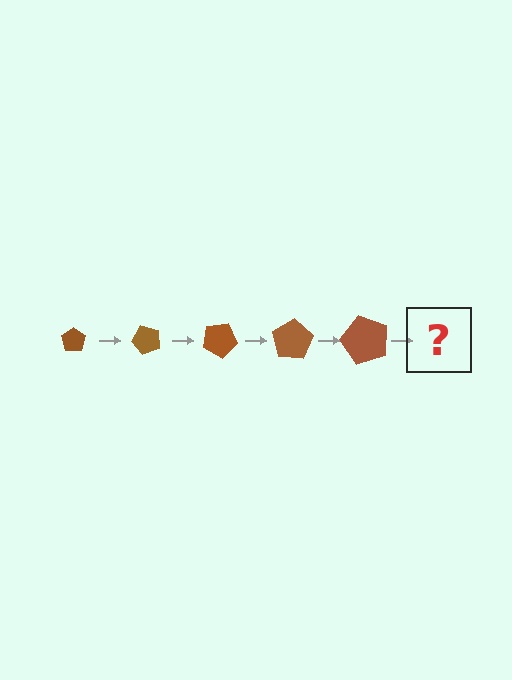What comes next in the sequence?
The next element should be a pentagon, larger than the previous one and rotated 250 degrees from the start.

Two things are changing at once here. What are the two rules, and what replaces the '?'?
The two rules are that the pentagon grows larger each step and it rotates 50 degrees each step. The '?' should be a pentagon, larger than the previous one and rotated 250 degrees from the start.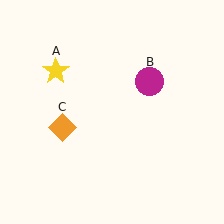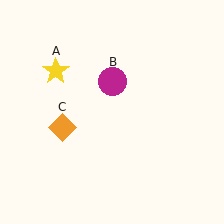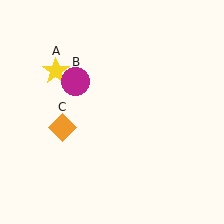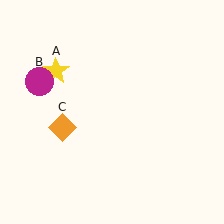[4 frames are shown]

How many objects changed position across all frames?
1 object changed position: magenta circle (object B).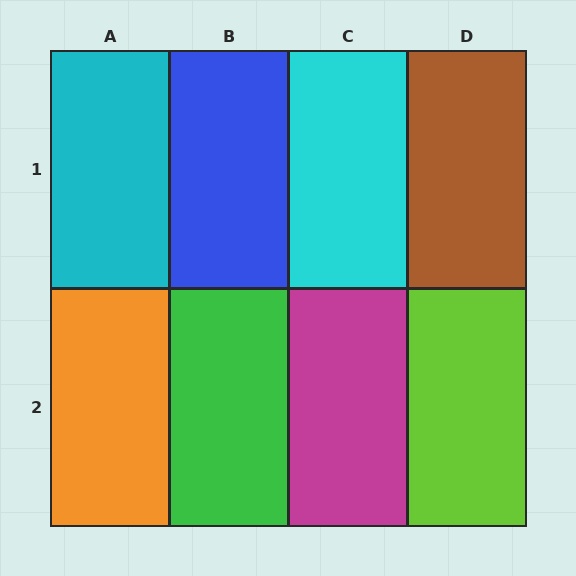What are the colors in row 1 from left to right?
Cyan, blue, cyan, brown.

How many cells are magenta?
1 cell is magenta.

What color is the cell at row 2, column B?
Green.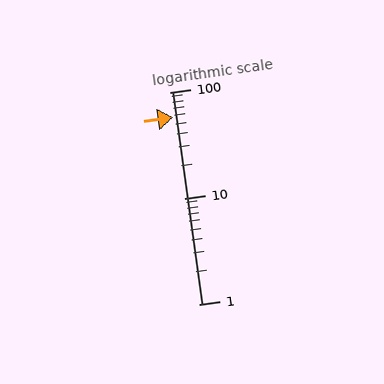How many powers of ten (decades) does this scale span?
The scale spans 2 decades, from 1 to 100.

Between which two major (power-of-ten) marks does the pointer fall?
The pointer is between 10 and 100.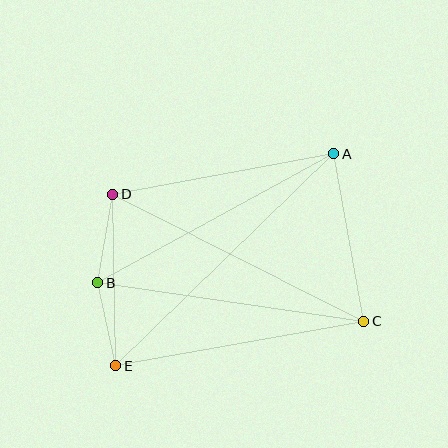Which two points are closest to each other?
Points B and E are closest to each other.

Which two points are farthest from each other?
Points A and E are farthest from each other.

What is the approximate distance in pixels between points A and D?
The distance between A and D is approximately 224 pixels.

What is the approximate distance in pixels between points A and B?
The distance between A and B is approximately 269 pixels.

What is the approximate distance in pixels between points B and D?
The distance between B and D is approximately 90 pixels.